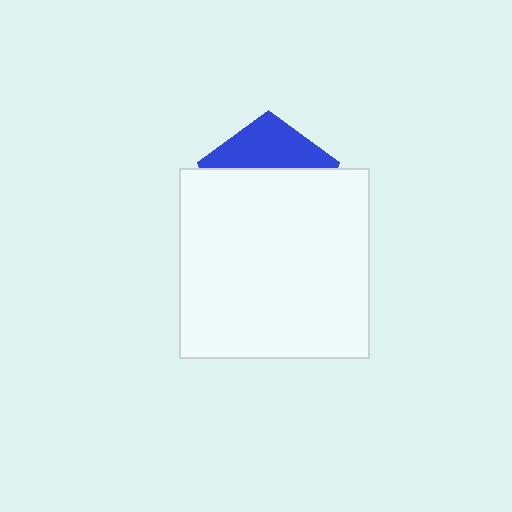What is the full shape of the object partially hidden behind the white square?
The partially hidden object is a blue pentagon.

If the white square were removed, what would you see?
You would see the complete blue pentagon.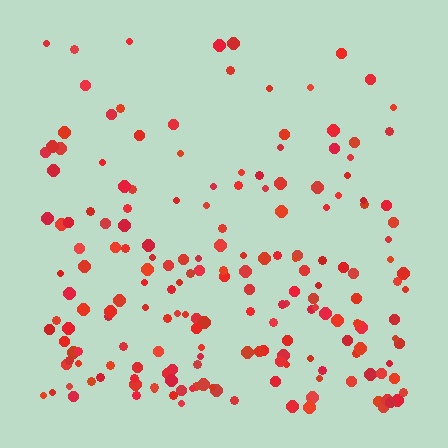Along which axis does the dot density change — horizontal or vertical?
Vertical.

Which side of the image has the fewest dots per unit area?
The top.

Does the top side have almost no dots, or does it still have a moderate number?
Still a moderate number, just noticeably fewer than the bottom.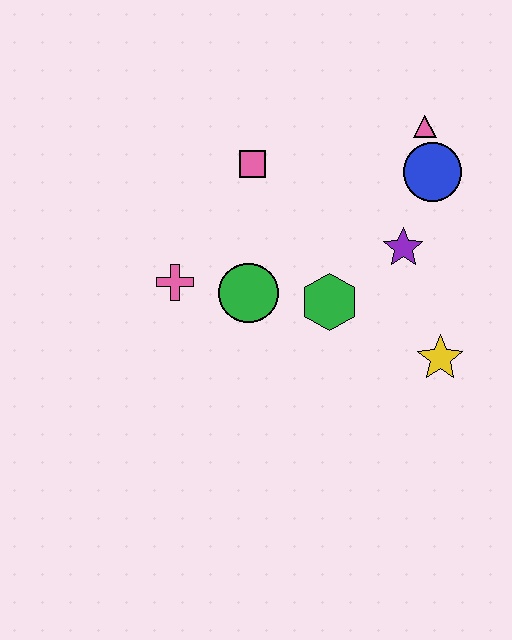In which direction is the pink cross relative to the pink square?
The pink cross is below the pink square.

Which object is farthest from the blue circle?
The pink cross is farthest from the blue circle.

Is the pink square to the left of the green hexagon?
Yes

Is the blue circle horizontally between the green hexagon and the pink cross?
No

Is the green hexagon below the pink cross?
Yes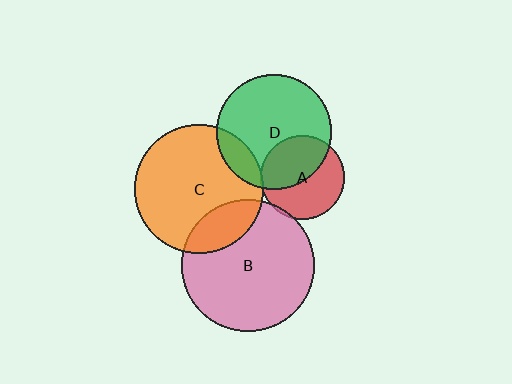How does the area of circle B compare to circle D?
Approximately 1.3 times.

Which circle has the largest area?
Circle B (pink).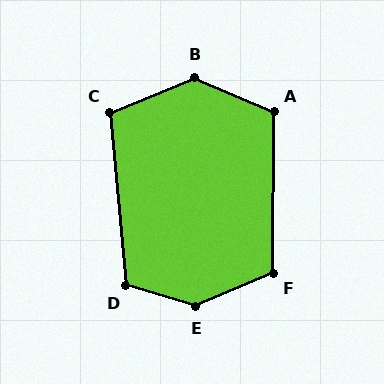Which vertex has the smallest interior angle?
C, at approximately 107 degrees.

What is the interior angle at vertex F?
Approximately 114 degrees (obtuse).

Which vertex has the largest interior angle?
E, at approximately 140 degrees.